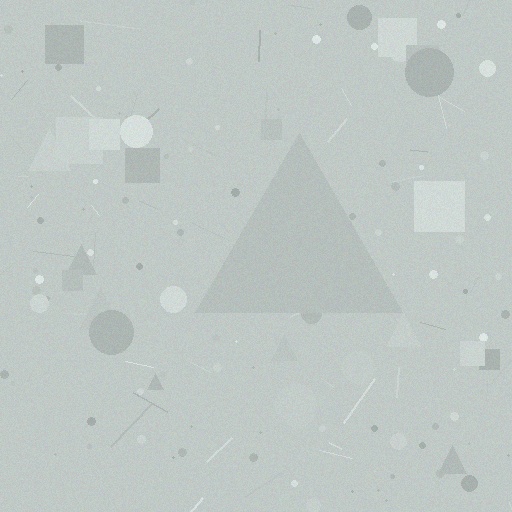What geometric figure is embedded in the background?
A triangle is embedded in the background.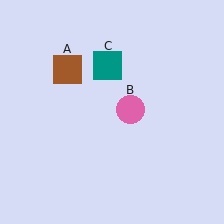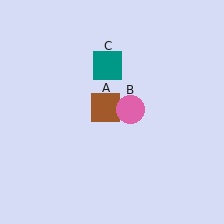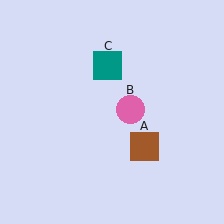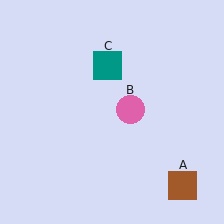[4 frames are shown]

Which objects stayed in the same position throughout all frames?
Pink circle (object B) and teal square (object C) remained stationary.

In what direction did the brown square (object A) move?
The brown square (object A) moved down and to the right.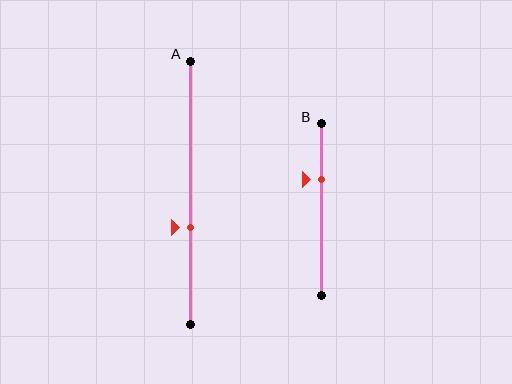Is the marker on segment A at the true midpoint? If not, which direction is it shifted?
No, the marker on segment A is shifted downward by about 13% of the segment length.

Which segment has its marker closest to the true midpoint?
Segment A has its marker closest to the true midpoint.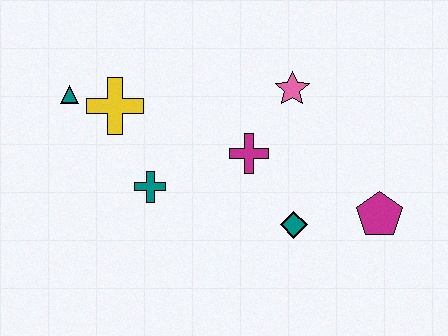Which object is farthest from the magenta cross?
The teal triangle is farthest from the magenta cross.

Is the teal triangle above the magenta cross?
Yes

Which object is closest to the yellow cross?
The teal triangle is closest to the yellow cross.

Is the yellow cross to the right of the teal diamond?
No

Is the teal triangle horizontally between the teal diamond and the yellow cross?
No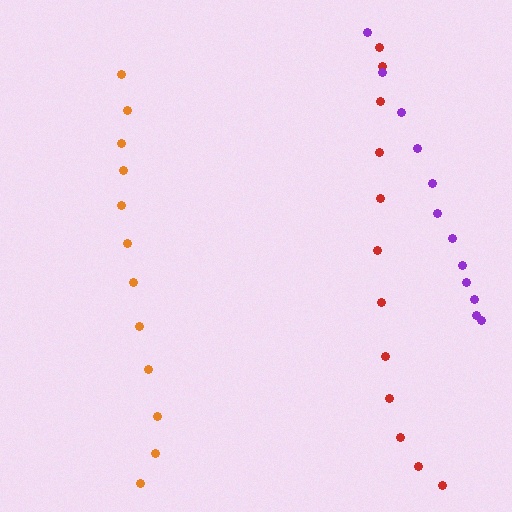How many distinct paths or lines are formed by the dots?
There are 3 distinct paths.